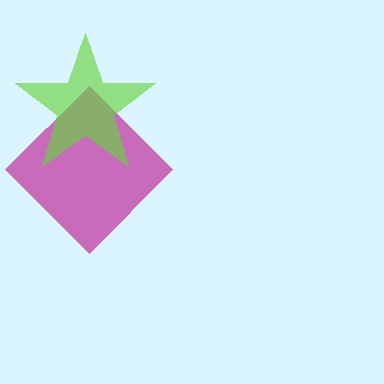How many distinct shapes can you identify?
There are 2 distinct shapes: a magenta diamond, a lime star.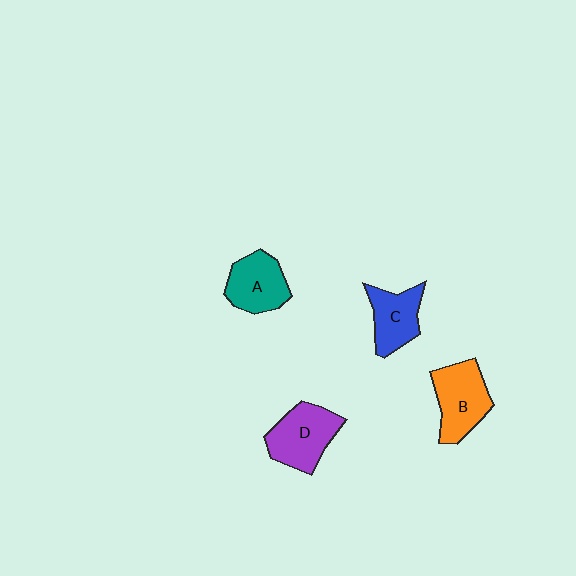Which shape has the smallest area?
Shape C (blue).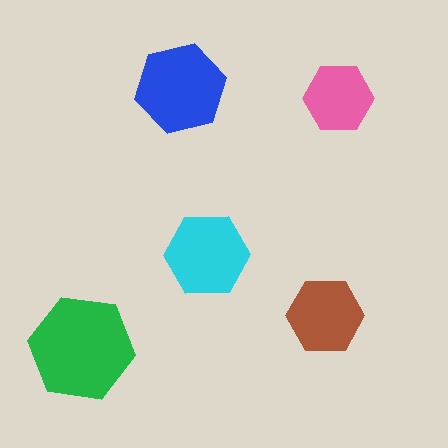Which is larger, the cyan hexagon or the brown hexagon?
The cyan one.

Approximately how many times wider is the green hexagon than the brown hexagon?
About 1.5 times wider.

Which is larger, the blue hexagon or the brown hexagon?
The blue one.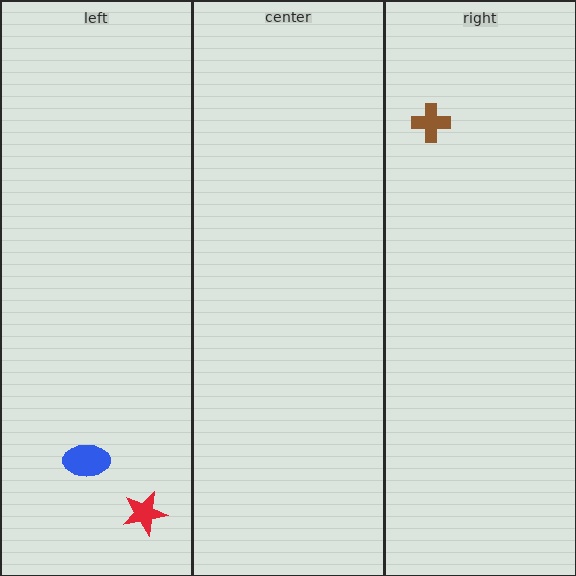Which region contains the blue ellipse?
The left region.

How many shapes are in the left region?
2.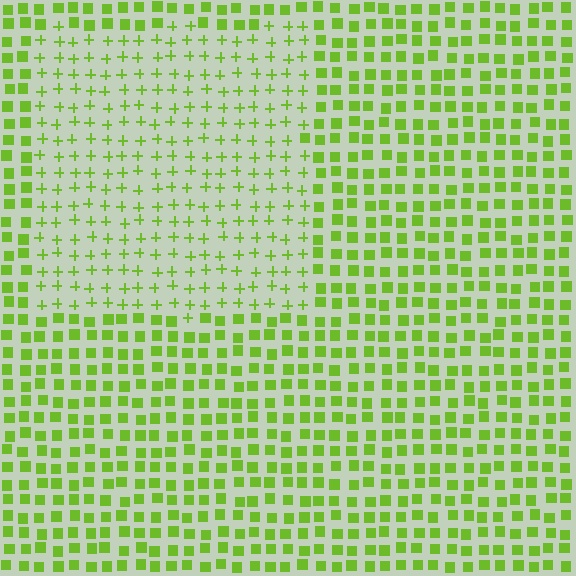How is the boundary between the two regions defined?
The boundary is defined by a change in element shape: plus signs inside vs. squares outside. All elements share the same color and spacing.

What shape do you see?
I see a rectangle.